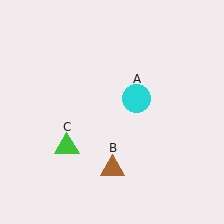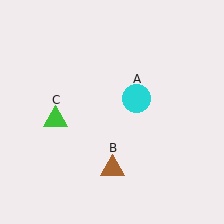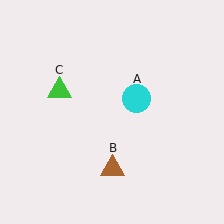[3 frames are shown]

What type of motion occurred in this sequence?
The green triangle (object C) rotated clockwise around the center of the scene.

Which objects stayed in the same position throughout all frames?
Cyan circle (object A) and brown triangle (object B) remained stationary.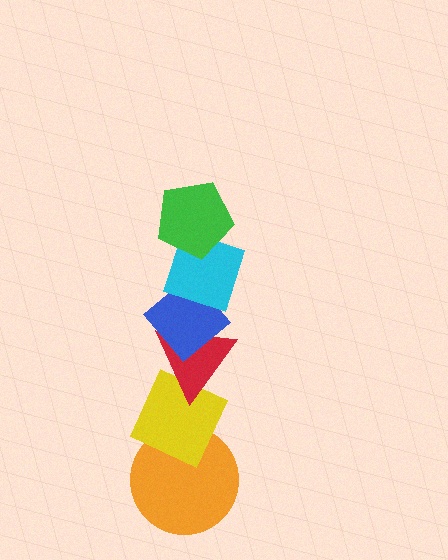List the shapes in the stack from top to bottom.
From top to bottom: the green pentagon, the cyan diamond, the blue diamond, the red triangle, the yellow diamond, the orange circle.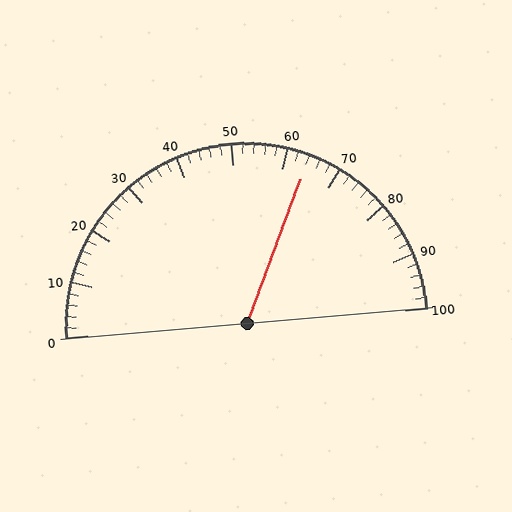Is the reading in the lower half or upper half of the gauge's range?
The reading is in the upper half of the range (0 to 100).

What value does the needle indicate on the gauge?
The needle indicates approximately 64.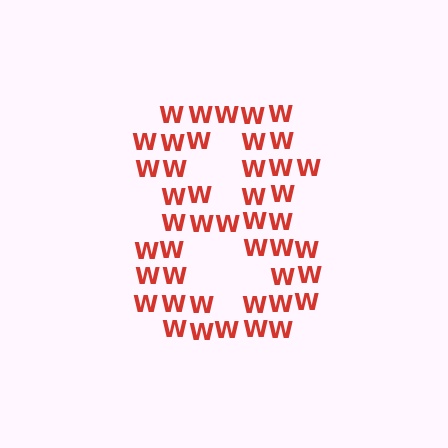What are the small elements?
The small elements are letter W's.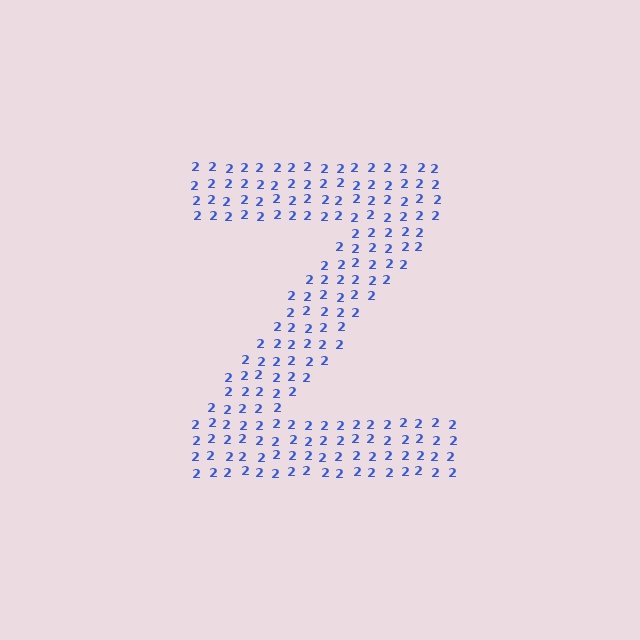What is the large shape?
The large shape is the letter Z.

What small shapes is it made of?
It is made of small digit 2's.